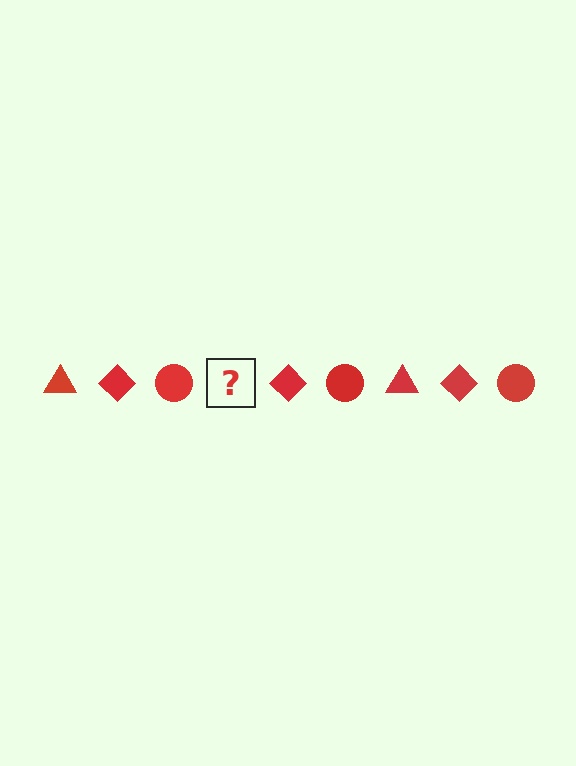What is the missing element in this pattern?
The missing element is a red triangle.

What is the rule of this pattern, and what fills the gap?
The rule is that the pattern cycles through triangle, diamond, circle shapes in red. The gap should be filled with a red triangle.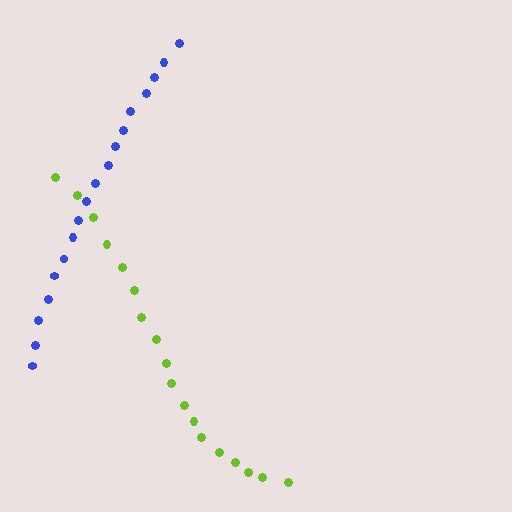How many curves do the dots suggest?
There are 2 distinct paths.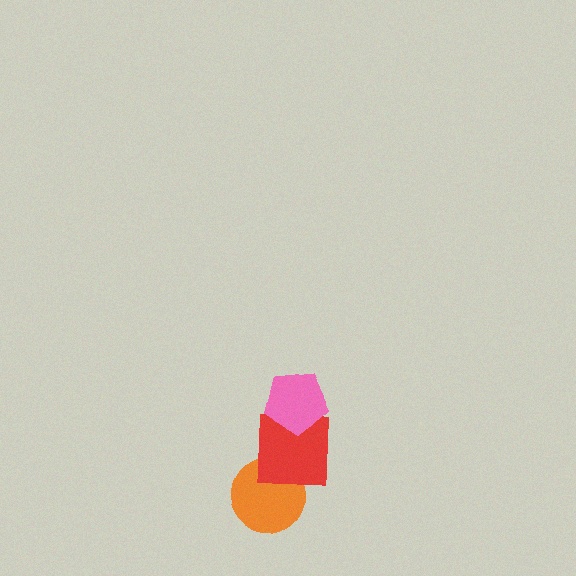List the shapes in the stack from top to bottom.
From top to bottom: the pink pentagon, the red square, the orange circle.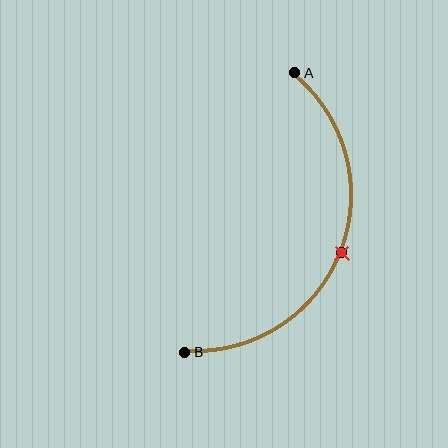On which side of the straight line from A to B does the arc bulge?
The arc bulges to the right of the straight line connecting A and B.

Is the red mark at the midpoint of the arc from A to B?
Yes. The red mark lies on the arc at equal arc-length from both A and B — it is the arc midpoint.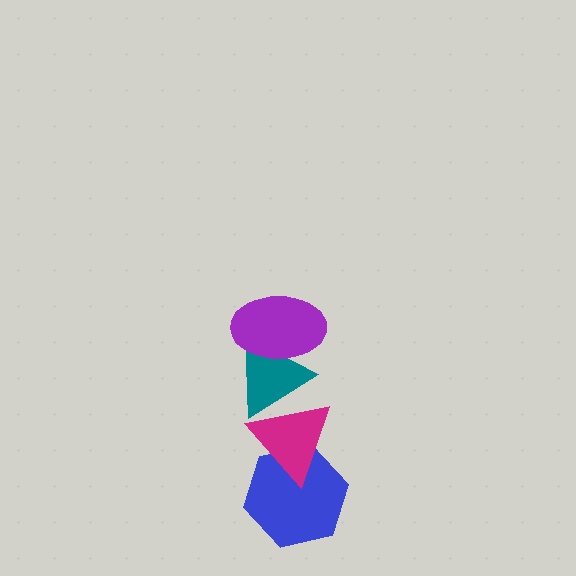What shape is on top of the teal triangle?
The purple ellipse is on top of the teal triangle.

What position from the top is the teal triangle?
The teal triangle is 2nd from the top.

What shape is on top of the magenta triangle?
The teal triangle is on top of the magenta triangle.